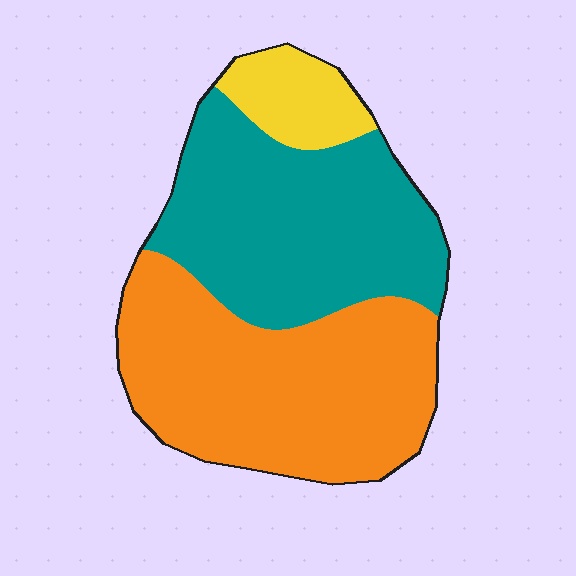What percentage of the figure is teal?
Teal takes up about two fifths (2/5) of the figure.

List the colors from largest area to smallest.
From largest to smallest: orange, teal, yellow.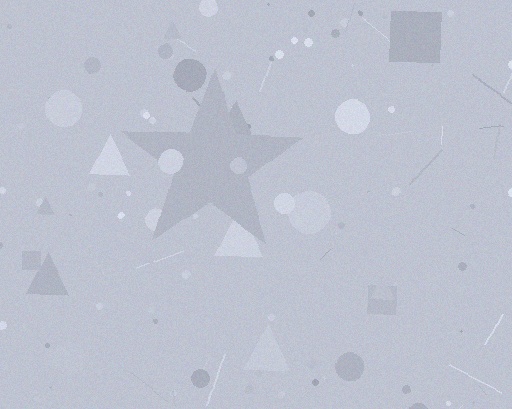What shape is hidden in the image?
A star is hidden in the image.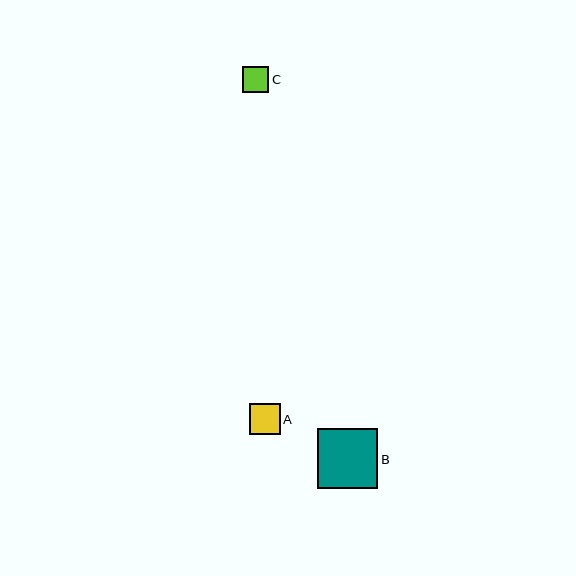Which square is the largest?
Square B is the largest with a size of approximately 60 pixels.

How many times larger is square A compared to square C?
Square A is approximately 1.2 times the size of square C.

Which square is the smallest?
Square C is the smallest with a size of approximately 27 pixels.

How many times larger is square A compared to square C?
Square A is approximately 1.2 times the size of square C.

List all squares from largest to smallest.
From largest to smallest: B, A, C.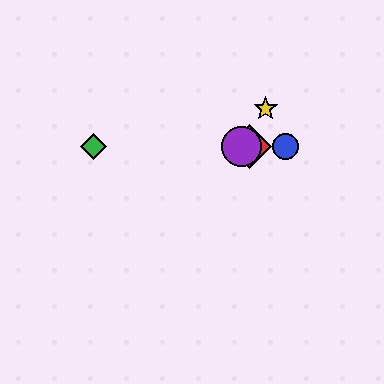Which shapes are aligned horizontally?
The red diamond, the blue circle, the green diamond, the purple circle are aligned horizontally.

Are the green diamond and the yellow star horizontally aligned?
No, the green diamond is at y≈146 and the yellow star is at y≈109.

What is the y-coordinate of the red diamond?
The red diamond is at y≈146.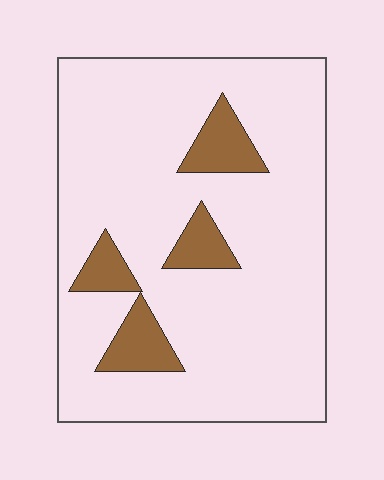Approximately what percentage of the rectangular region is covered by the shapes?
Approximately 15%.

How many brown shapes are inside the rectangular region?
4.